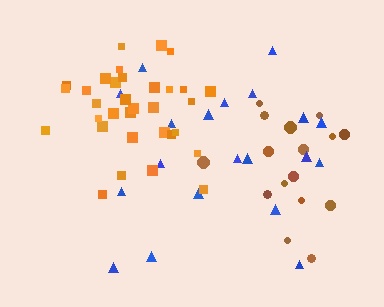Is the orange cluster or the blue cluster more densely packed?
Orange.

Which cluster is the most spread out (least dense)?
Blue.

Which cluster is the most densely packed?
Orange.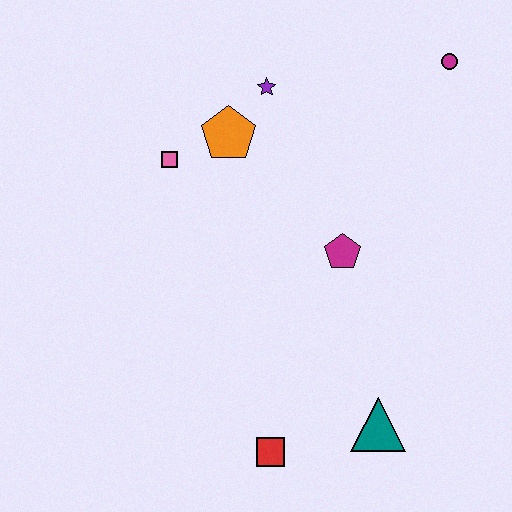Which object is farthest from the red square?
The magenta circle is farthest from the red square.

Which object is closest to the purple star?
The orange pentagon is closest to the purple star.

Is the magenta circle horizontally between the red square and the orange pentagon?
No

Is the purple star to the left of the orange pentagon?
No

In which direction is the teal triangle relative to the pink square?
The teal triangle is below the pink square.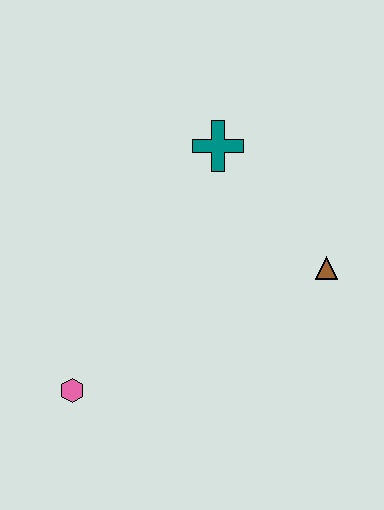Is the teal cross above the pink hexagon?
Yes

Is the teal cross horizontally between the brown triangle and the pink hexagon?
Yes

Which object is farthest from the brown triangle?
The pink hexagon is farthest from the brown triangle.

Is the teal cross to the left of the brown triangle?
Yes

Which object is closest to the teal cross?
The brown triangle is closest to the teal cross.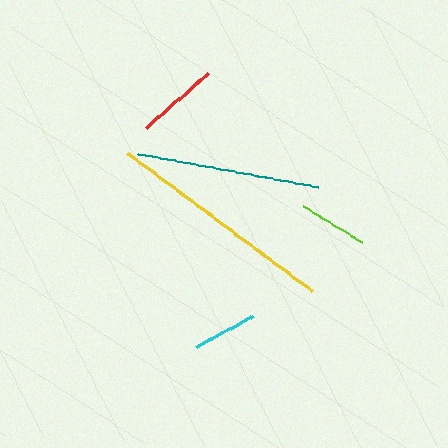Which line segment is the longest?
The yellow line is the longest at approximately 230 pixels.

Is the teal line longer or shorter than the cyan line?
The teal line is longer than the cyan line.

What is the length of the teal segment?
The teal segment is approximately 183 pixels long.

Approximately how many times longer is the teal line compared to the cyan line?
The teal line is approximately 2.8 times the length of the cyan line.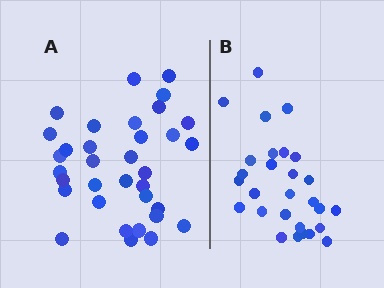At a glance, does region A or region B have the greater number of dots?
Region A (the left region) has more dots.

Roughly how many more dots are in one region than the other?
Region A has about 6 more dots than region B.